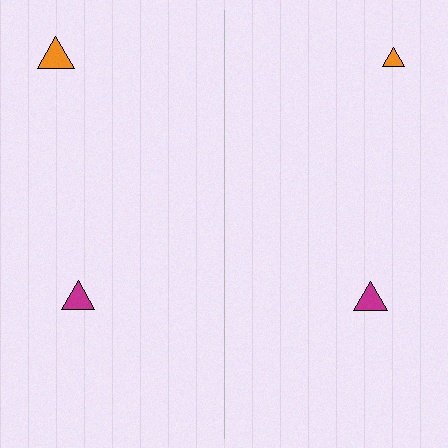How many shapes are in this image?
There are 4 shapes in this image.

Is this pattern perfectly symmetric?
No, the pattern is not perfectly symmetric. The orange triangle on the right side has a different size than its mirror counterpart.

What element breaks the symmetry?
The orange triangle on the right side has a different size than its mirror counterpart.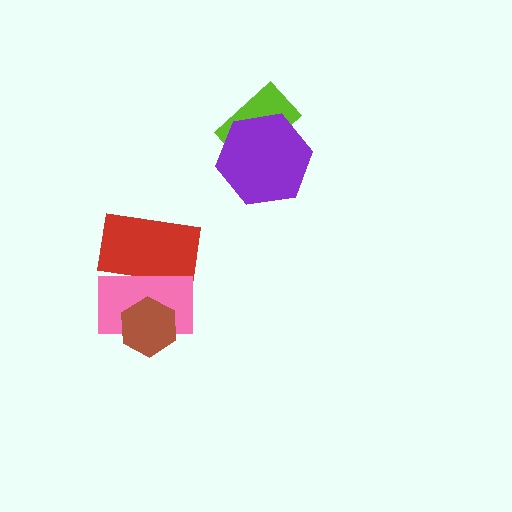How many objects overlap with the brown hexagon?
1 object overlaps with the brown hexagon.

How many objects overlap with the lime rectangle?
1 object overlaps with the lime rectangle.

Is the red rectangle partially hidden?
Yes, it is partially covered by another shape.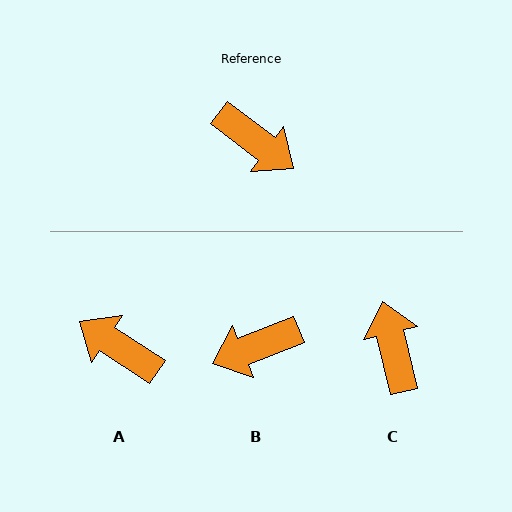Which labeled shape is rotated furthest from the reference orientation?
A, about 176 degrees away.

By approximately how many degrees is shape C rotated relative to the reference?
Approximately 141 degrees counter-clockwise.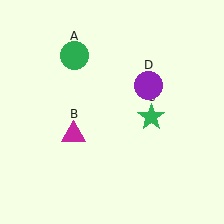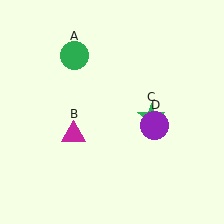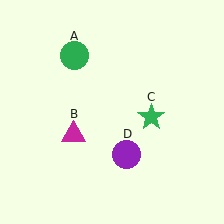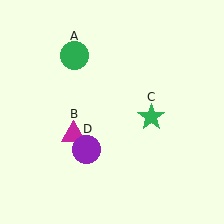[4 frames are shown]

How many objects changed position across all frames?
1 object changed position: purple circle (object D).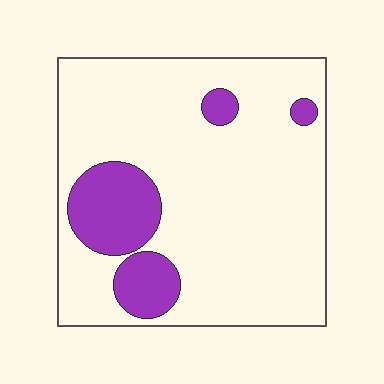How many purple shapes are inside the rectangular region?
4.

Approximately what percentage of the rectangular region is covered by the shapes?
Approximately 15%.